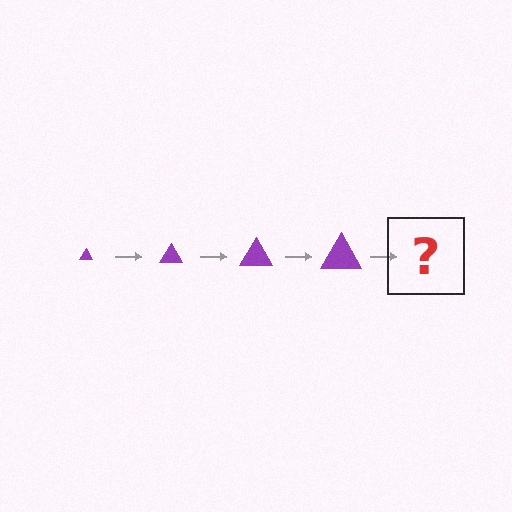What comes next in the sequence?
The next element should be a purple triangle, larger than the previous one.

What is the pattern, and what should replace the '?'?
The pattern is that the triangle gets progressively larger each step. The '?' should be a purple triangle, larger than the previous one.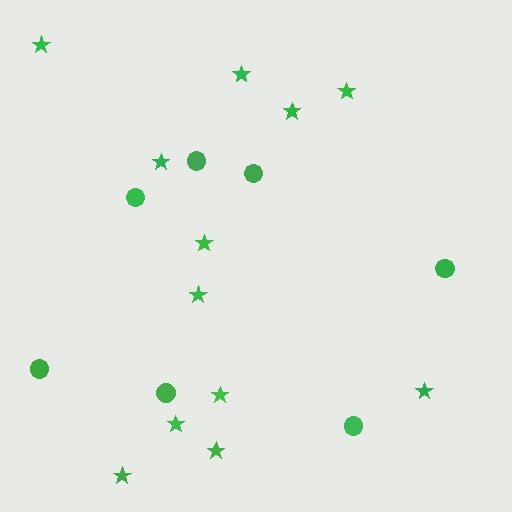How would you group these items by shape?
There are 2 groups: one group of stars (12) and one group of circles (7).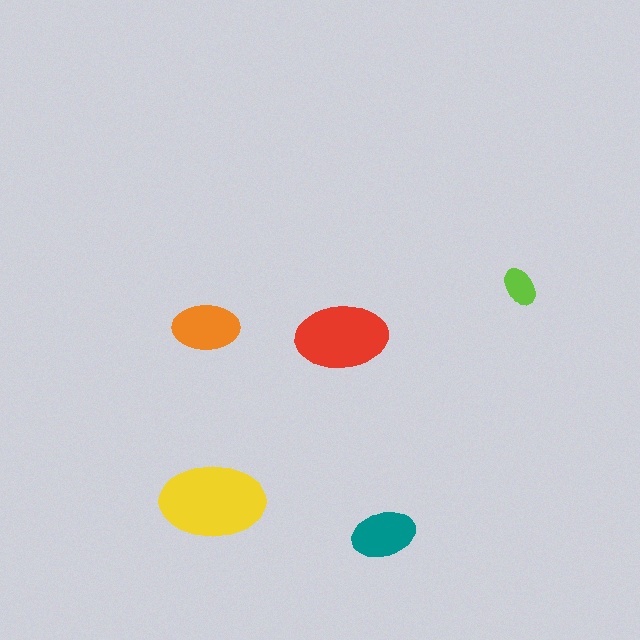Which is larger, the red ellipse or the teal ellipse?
The red one.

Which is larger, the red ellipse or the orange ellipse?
The red one.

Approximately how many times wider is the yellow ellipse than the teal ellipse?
About 1.5 times wider.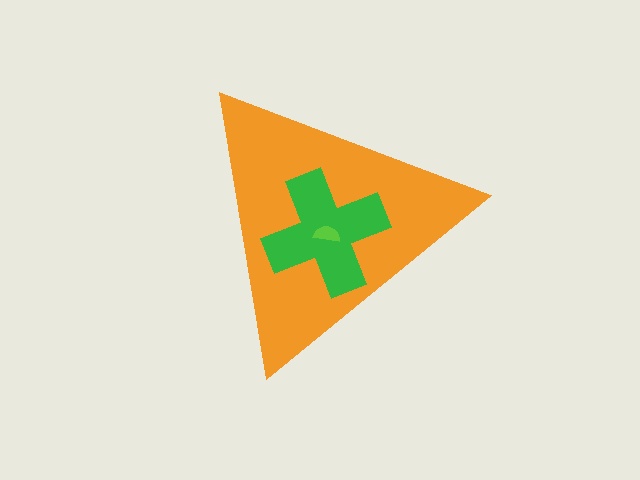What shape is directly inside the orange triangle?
The green cross.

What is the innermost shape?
The lime semicircle.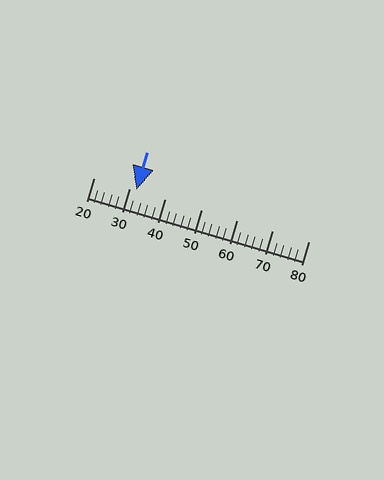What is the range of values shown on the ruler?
The ruler shows values from 20 to 80.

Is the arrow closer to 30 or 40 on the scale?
The arrow is closer to 30.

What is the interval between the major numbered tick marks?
The major tick marks are spaced 10 units apart.